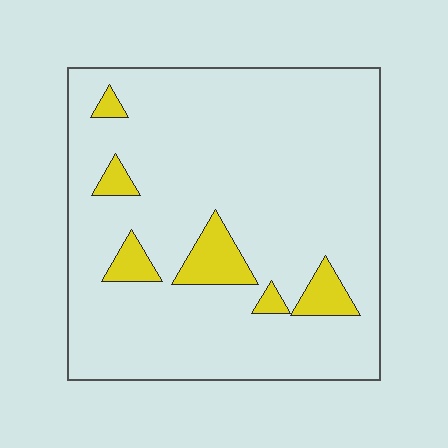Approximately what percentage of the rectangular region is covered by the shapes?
Approximately 10%.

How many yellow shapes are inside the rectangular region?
6.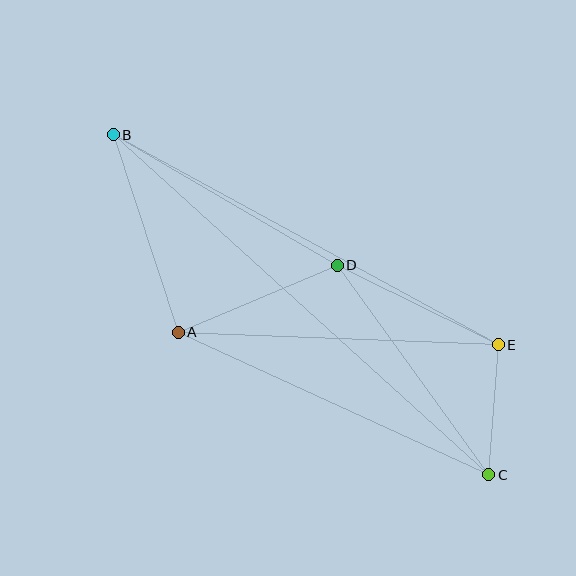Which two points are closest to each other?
Points C and E are closest to each other.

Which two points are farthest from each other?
Points B and C are farthest from each other.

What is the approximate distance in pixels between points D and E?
The distance between D and E is approximately 179 pixels.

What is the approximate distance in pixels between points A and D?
The distance between A and D is approximately 173 pixels.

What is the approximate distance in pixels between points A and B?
The distance between A and B is approximately 208 pixels.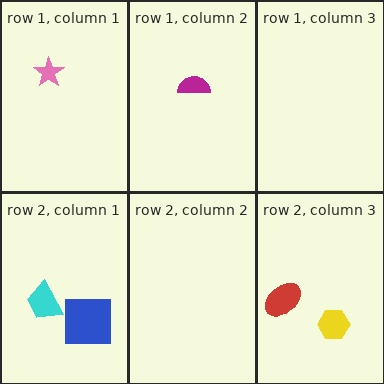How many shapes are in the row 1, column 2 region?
1.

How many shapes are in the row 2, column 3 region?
2.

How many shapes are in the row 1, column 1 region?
1.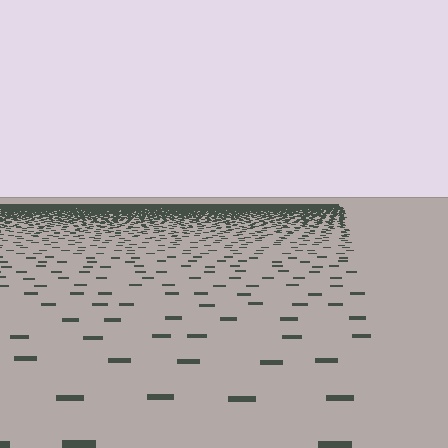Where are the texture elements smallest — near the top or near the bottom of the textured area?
Near the top.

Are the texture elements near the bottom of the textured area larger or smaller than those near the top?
Larger. Near the bottom, elements are closer to the viewer and appear at a bigger on-screen size.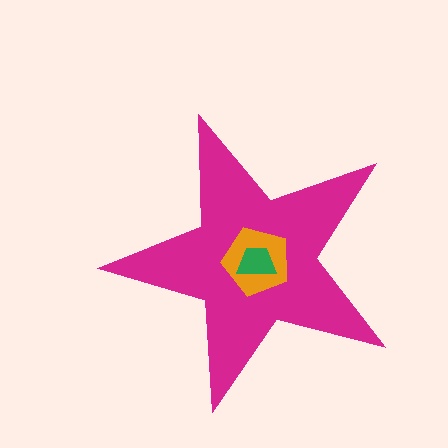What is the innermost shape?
The green trapezoid.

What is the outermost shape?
The magenta star.